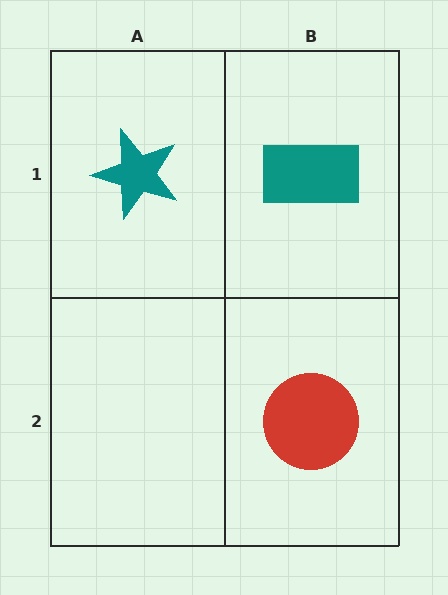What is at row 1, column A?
A teal star.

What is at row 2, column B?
A red circle.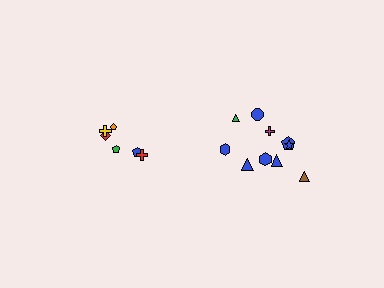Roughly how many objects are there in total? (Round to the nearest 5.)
Roughly 15 objects in total.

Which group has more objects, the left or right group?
The right group.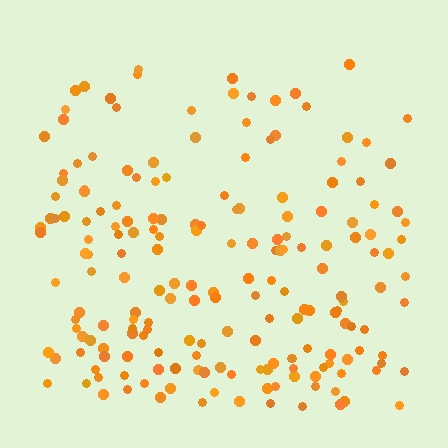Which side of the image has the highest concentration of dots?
The bottom.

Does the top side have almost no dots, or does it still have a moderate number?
Still a moderate number, just noticeably fewer than the bottom.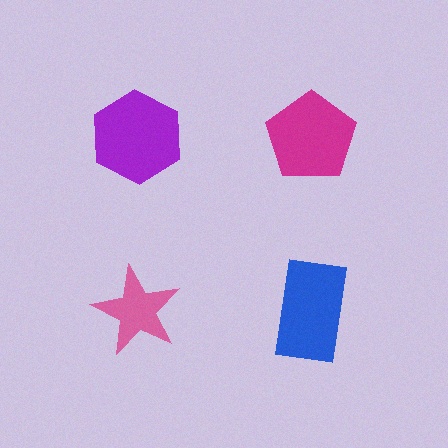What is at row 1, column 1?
A purple hexagon.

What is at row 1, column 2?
A magenta pentagon.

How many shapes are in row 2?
2 shapes.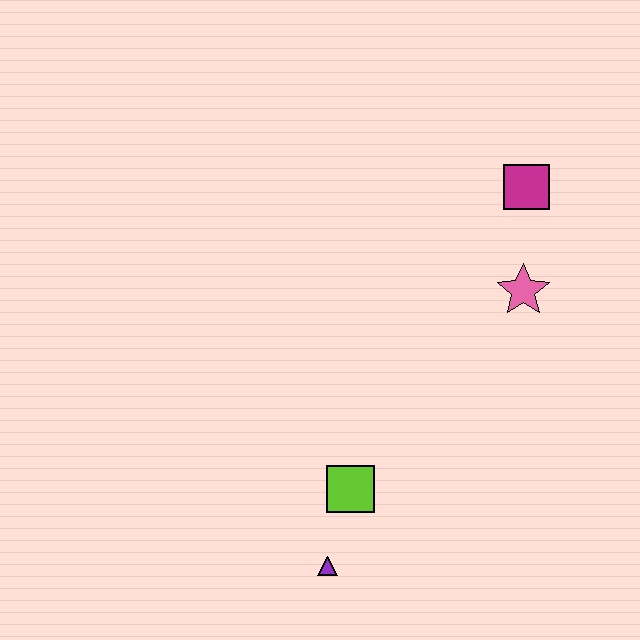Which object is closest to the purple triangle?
The lime square is closest to the purple triangle.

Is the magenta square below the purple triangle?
No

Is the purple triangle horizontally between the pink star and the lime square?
No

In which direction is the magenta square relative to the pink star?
The magenta square is above the pink star.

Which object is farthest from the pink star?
The purple triangle is farthest from the pink star.